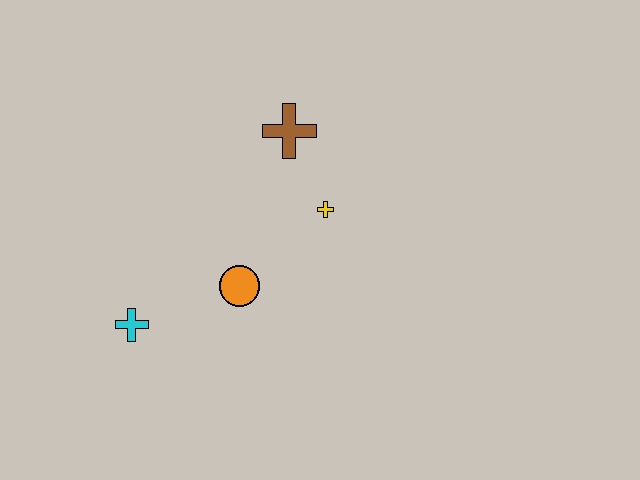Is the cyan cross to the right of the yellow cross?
No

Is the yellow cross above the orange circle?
Yes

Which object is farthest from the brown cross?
The cyan cross is farthest from the brown cross.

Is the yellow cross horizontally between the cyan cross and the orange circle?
No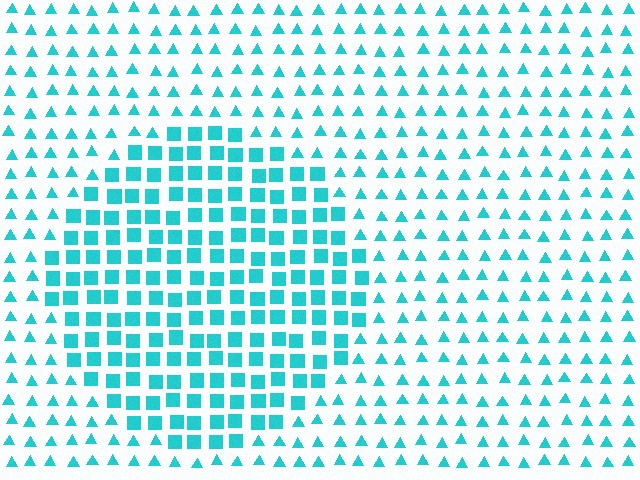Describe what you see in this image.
The image is filled with small cyan elements arranged in a uniform grid. A circle-shaped region contains squares, while the surrounding area contains triangles. The boundary is defined purely by the change in element shape.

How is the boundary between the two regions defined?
The boundary is defined by a change in element shape: squares inside vs. triangles outside. All elements share the same color and spacing.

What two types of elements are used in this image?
The image uses squares inside the circle region and triangles outside it.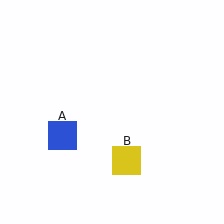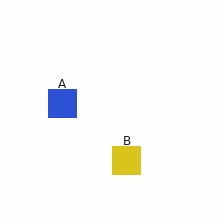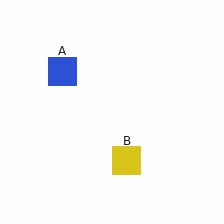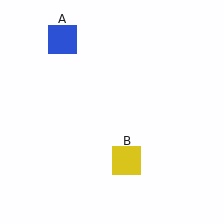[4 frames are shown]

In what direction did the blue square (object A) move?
The blue square (object A) moved up.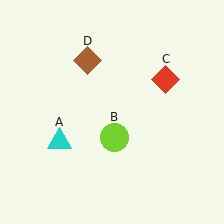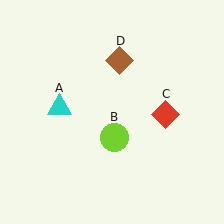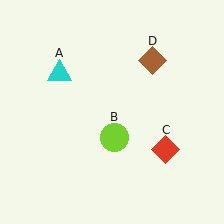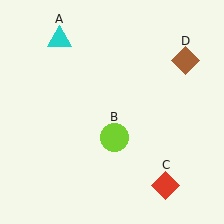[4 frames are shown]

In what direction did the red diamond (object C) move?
The red diamond (object C) moved down.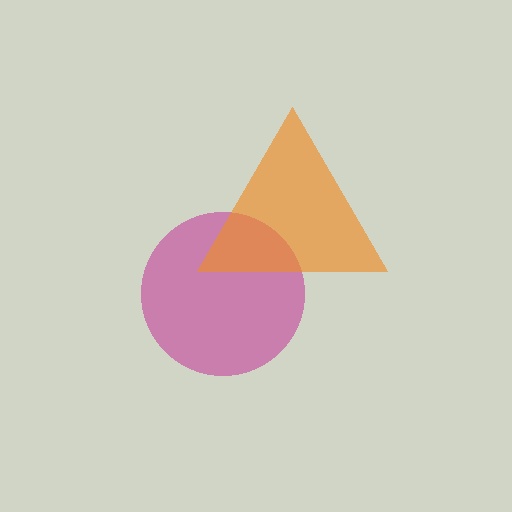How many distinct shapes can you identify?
There are 2 distinct shapes: a magenta circle, an orange triangle.